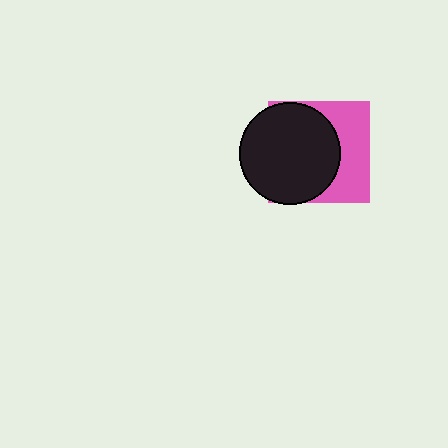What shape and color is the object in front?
The object in front is a black circle.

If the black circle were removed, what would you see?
You would see the complete pink square.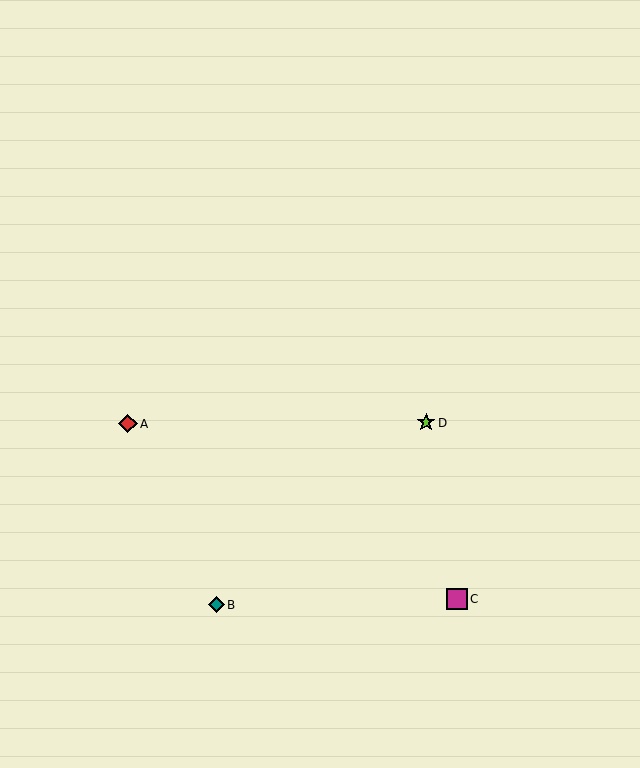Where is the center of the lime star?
The center of the lime star is at (426, 423).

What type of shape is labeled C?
Shape C is a magenta square.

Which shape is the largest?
The magenta square (labeled C) is the largest.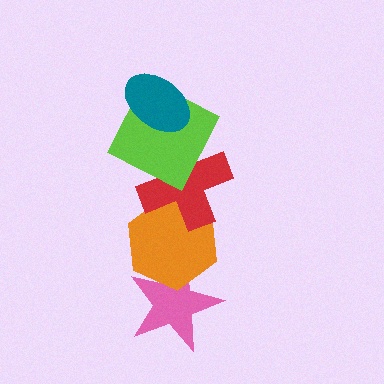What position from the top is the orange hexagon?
The orange hexagon is 4th from the top.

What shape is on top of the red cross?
The lime square is on top of the red cross.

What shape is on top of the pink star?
The orange hexagon is on top of the pink star.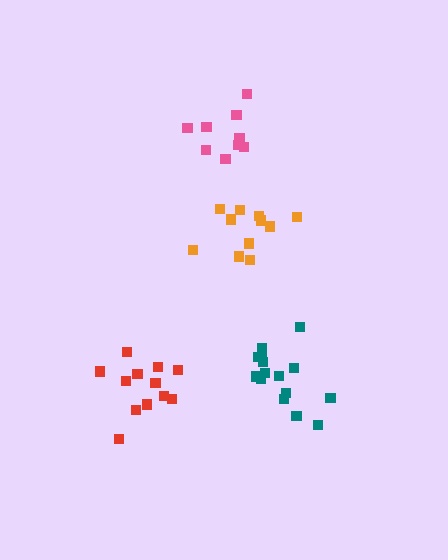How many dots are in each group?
Group 1: 15 dots, Group 2: 11 dots, Group 3: 12 dots, Group 4: 9 dots (47 total).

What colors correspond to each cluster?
The clusters are colored: teal, orange, red, pink.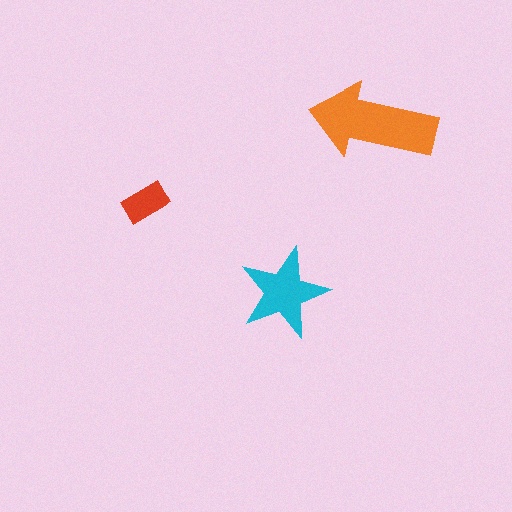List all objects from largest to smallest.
The orange arrow, the cyan star, the red rectangle.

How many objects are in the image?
There are 3 objects in the image.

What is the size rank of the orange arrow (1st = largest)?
1st.